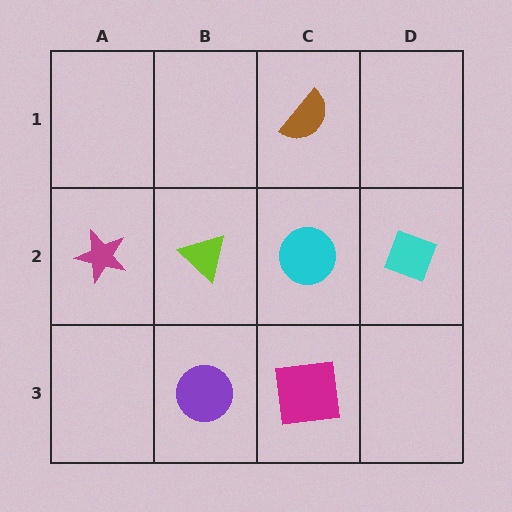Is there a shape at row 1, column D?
No, that cell is empty.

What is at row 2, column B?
A lime triangle.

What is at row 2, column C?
A cyan circle.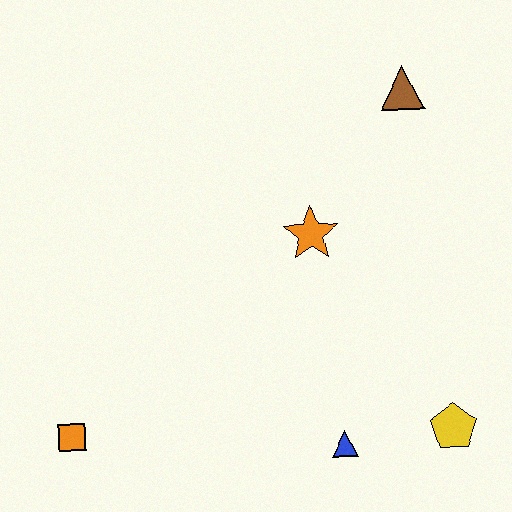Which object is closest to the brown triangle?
The orange star is closest to the brown triangle.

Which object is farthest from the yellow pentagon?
The orange square is farthest from the yellow pentagon.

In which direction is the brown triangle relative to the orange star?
The brown triangle is above the orange star.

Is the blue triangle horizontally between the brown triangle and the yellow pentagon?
No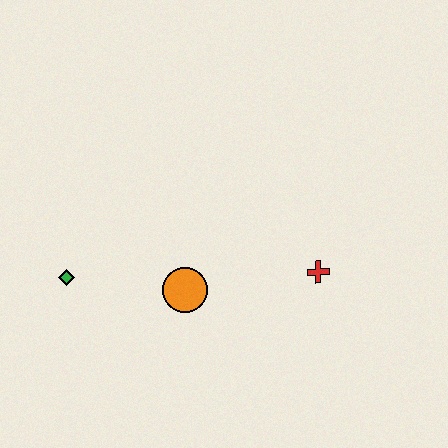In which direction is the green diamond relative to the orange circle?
The green diamond is to the left of the orange circle.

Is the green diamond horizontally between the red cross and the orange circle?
No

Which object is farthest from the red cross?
The green diamond is farthest from the red cross.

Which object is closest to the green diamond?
The orange circle is closest to the green diamond.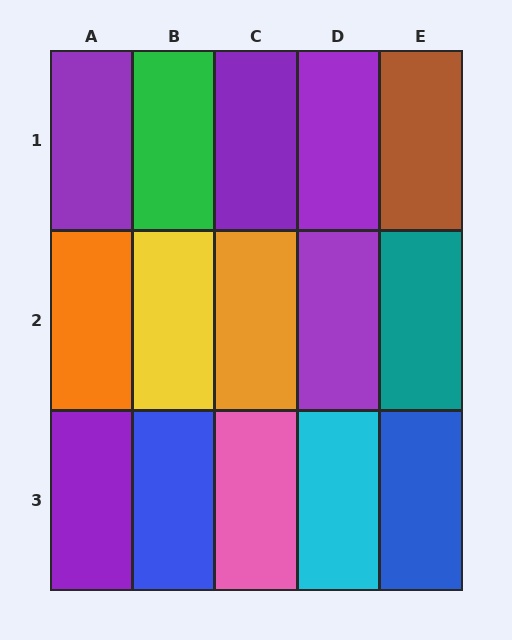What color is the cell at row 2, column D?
Purple.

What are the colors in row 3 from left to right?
Purple, blue, pink, cyan, blue.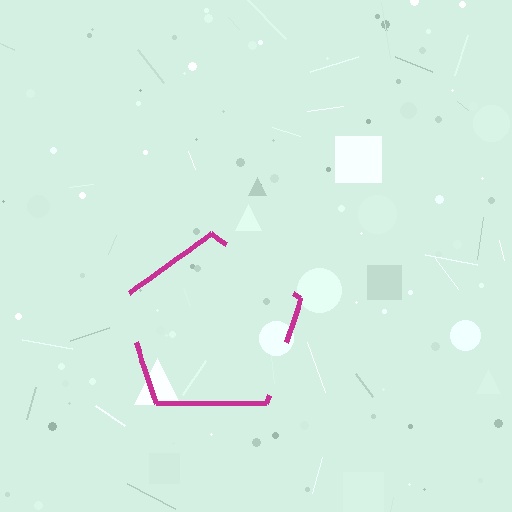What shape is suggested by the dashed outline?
The dashed outline suggests a pentagon.